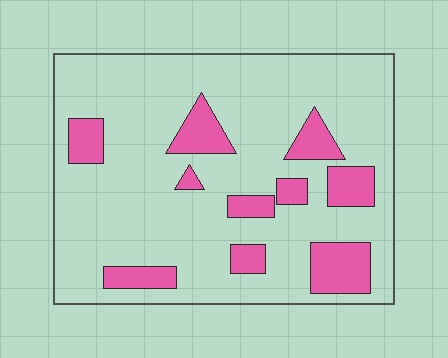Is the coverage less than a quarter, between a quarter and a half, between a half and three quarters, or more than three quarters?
Less than a quarter.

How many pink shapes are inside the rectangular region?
10.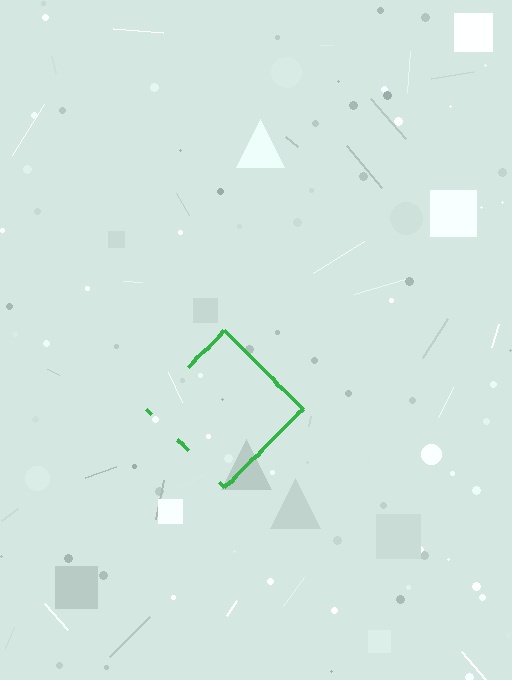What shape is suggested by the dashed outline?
The dashed outline suggests a diamond.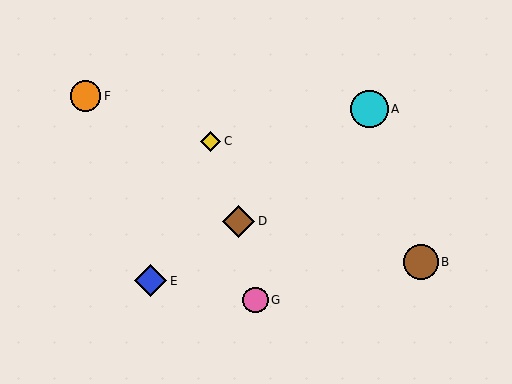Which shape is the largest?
The cyan circle (labeled A) is the largest.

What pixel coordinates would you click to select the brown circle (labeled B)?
Click at (421, 262) to select the brown circle B.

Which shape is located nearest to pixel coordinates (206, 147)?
The yellow diamond (labeled C) at (211, 141) is nearest to that location.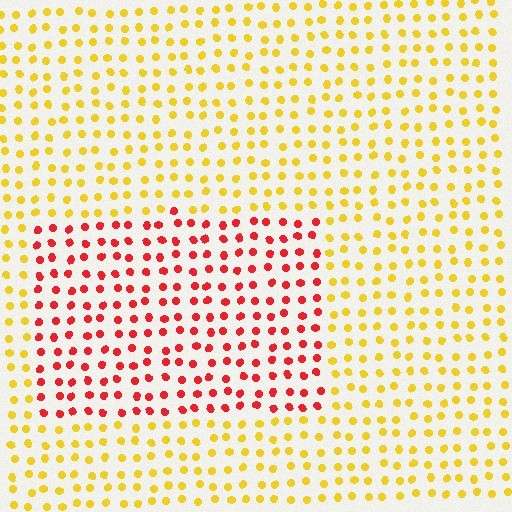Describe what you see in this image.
The image is filled with small yellow elements in a uniform arrangement. A rectangle-shaped region is visible where the elements are tinted to a slightly different hue, forming a subtle color boundary.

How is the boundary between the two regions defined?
The boundary is defined purely by a slight shift in hue (about 54 degrees). Spacing, size, and orientation are identical on both sides.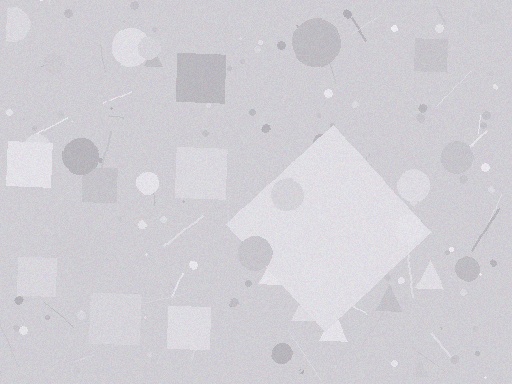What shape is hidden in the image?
A diamond is hidden in the image.